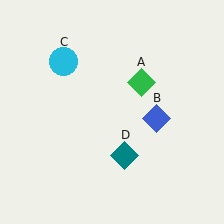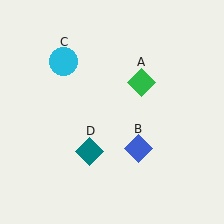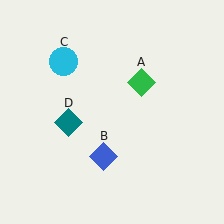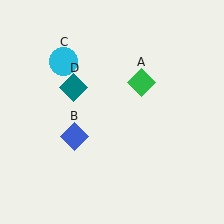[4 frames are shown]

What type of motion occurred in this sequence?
The blue diamond (object B), teal diamond (object D) rotated clockwise around the center of the scene.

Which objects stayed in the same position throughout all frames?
Green diamond (object A) and cyan circle (object C) remained stationary.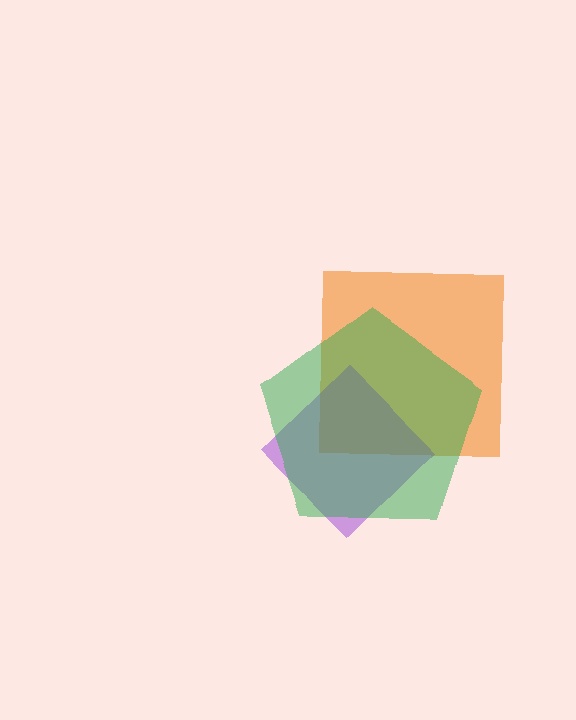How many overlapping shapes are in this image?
There are 3 overlapping shapes in the image.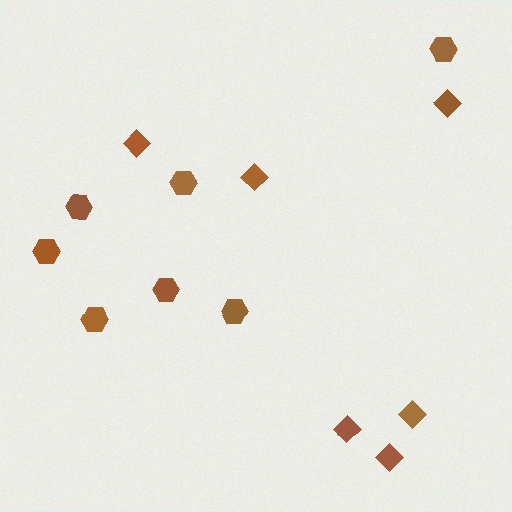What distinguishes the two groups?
There are 2 groups: one group of diamonds (6) and one group of hexagons (7).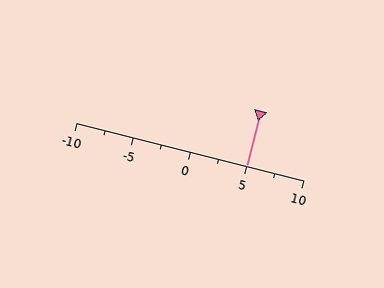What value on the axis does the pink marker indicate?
The marker indicates approximately 5.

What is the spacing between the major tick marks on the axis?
The major ticks are spaced 5 apart.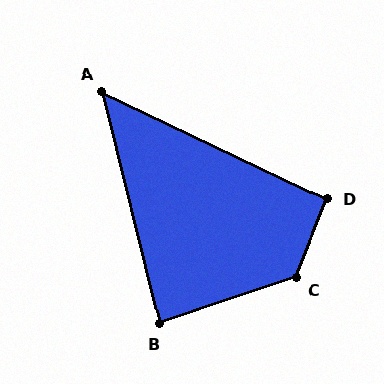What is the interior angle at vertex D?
Approximately 94 degrees (approximately right).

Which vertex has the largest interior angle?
C, at approximately 129 degrees.